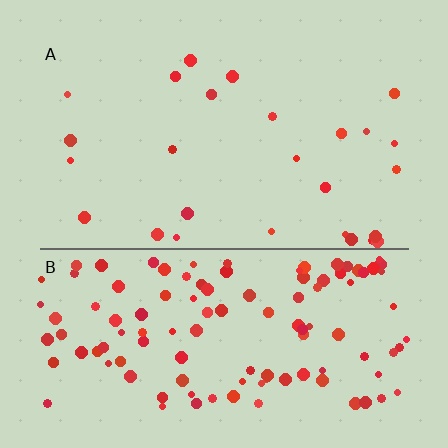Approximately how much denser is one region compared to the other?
Approximately 4.5× — region B over region A.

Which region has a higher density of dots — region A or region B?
B (the bottom).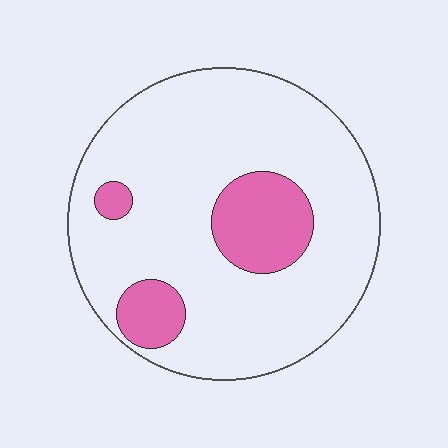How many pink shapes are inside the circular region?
3.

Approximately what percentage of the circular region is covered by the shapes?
Approximately 15%.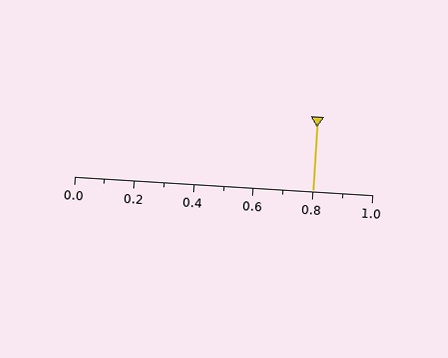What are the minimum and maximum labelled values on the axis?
The axis runs from 0.0 to 1.0.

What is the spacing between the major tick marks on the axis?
The major ticks are spaced 0.2 apart.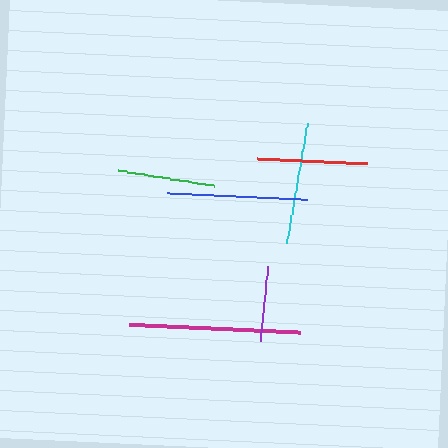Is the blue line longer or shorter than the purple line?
The blue line is longer than the purple line.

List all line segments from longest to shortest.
From longest to shortest: magenta, blue, cyan, red, green, purple.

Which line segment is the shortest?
The purple line is the shortest at approximately 75 pixels.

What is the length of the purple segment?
The purple segment is approximately 75 pixels long.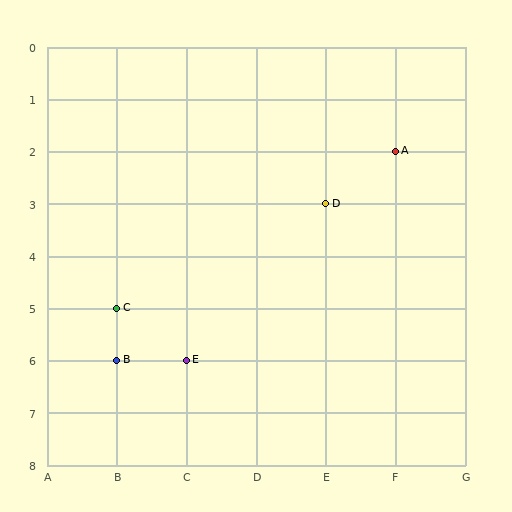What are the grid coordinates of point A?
Point A is at grid coordinates (F, 2).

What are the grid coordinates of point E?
Point E is at grid coordinates (C, 6).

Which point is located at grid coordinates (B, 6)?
Point B is at (B, 6).